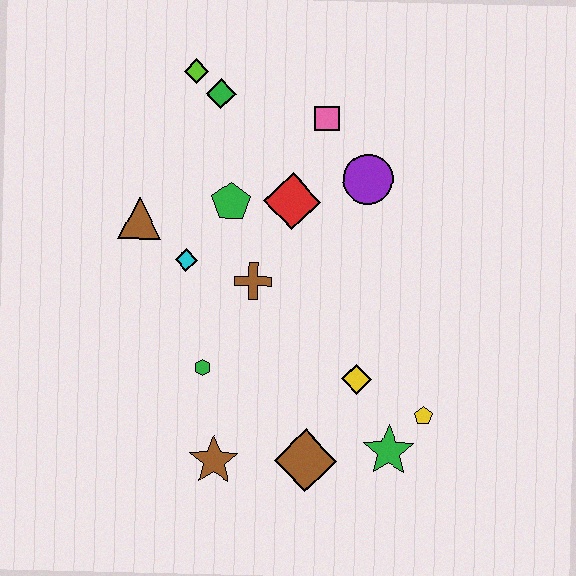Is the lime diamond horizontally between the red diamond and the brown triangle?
Yes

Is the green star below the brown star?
No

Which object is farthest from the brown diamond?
The lime diamond is farthest from the brown diamond.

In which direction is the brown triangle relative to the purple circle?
The brown triangle is to the left of the purple circle.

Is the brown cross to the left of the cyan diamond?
No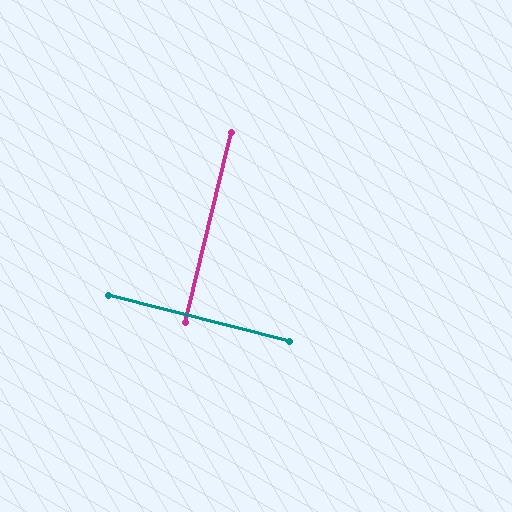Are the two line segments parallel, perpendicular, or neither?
Perpendicular — they meet at approximately 89°.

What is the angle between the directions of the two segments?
Approximately 89 degrees.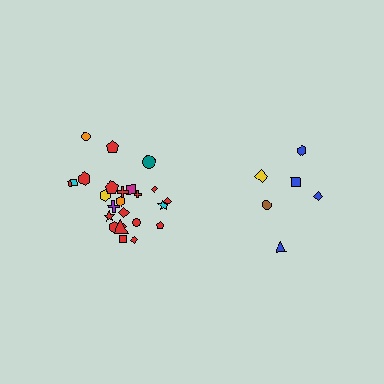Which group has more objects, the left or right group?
The left group.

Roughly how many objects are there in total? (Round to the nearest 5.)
Roughly 30 objects in total.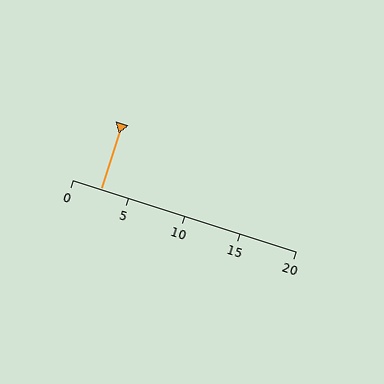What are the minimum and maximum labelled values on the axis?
The axis runs from 0 to 20.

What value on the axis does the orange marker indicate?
The marker indicates approximately 2.5.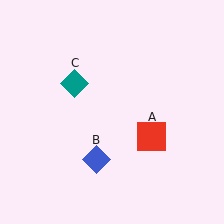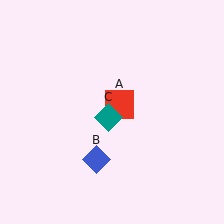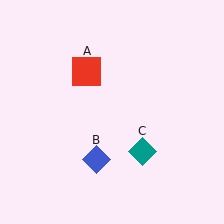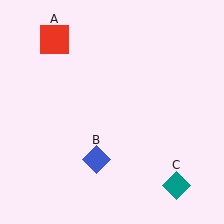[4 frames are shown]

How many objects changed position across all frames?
2 objects changed position: red square (object A), teal diamond (object C).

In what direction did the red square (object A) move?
The red square (object A) moved up and to the left.